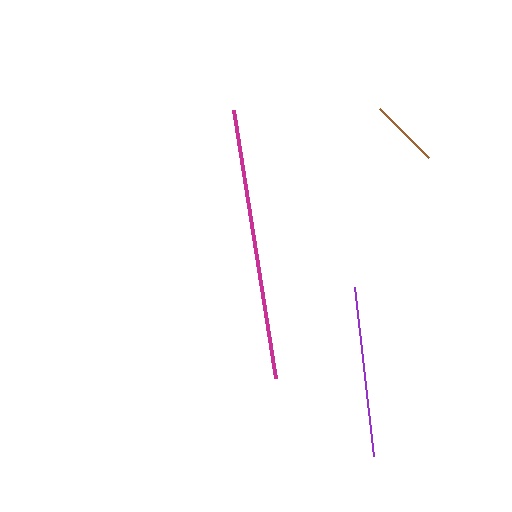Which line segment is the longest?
The magenta line is the longest at approximately 271 pixels.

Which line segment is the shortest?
The brown line is the shortest at approximately 69 pixels.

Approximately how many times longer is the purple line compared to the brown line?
The purple line is approximately 2.4 times the length of the brown line.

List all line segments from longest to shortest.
From longest to shortest: magenta, purple, brown.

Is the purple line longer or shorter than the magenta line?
The magenta line is longer than the purple line.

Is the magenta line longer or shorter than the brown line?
The magenta line is longer than the brown line.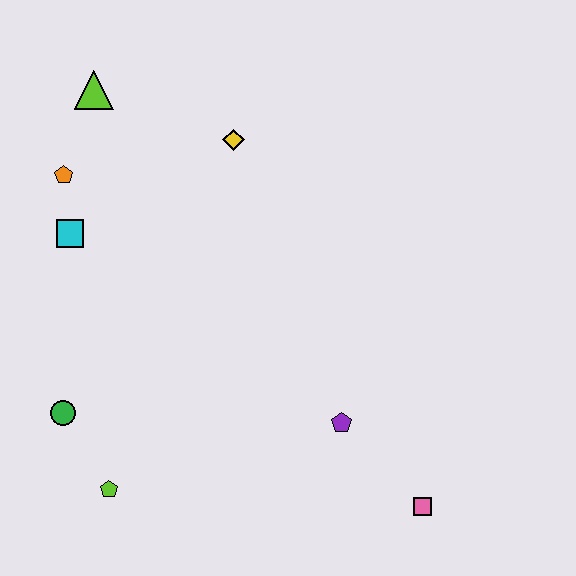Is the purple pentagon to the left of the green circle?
No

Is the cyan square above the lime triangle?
No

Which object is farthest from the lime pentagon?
The lime triangle is farthest from the lime pentagon.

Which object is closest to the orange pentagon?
The cyan square is closest to the orange pentagon.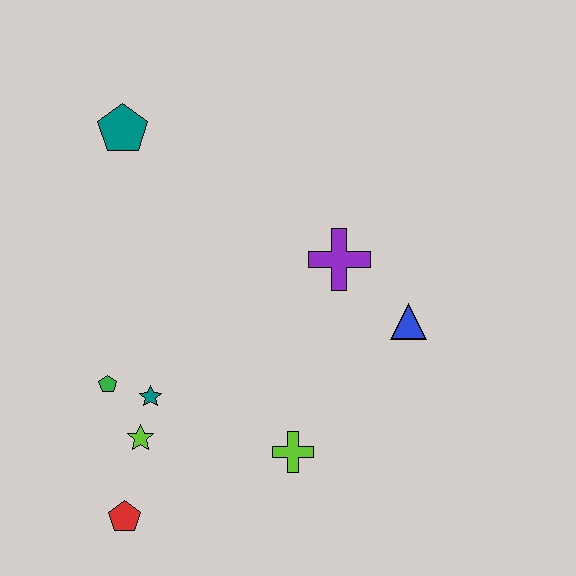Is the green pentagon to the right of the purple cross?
No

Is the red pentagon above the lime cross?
No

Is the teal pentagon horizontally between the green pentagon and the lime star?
Yes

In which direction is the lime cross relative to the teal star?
The lime cross is to the right of the teal star.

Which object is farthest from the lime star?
The teal pentagon is farthest from the lime star.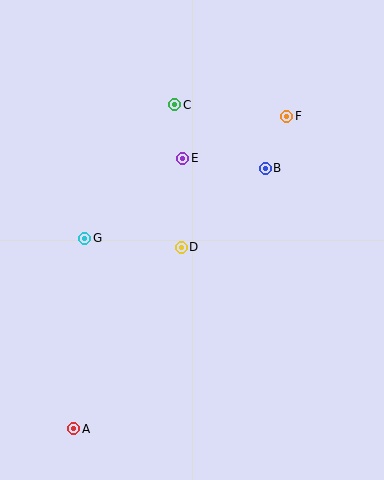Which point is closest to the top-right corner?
Point F is closest to the top-right corner.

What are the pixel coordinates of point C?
Point C is at (175, 105).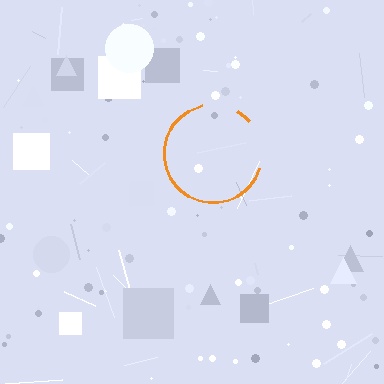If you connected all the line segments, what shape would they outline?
They would outline a circle.